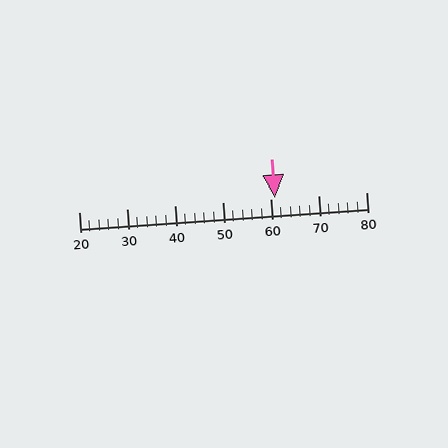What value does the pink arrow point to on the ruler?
The pink arrow points to approximately 61.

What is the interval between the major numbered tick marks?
The major tick marks are spaced 10 units apart.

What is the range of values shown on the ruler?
The ruler shows values from 20 to 80.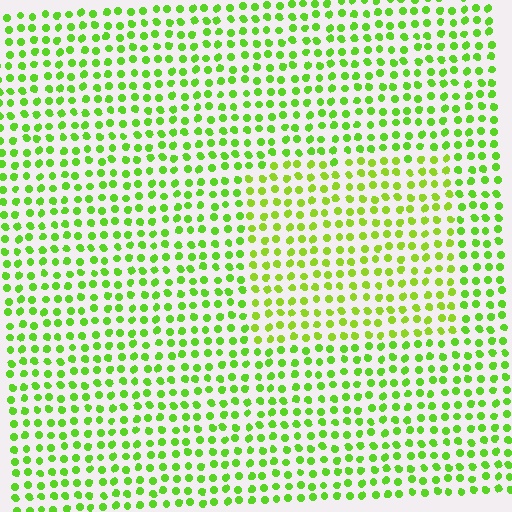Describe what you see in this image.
The image is filled with small lime elements in a uniform arrangement. A rectangle-shaped region is visible where the elements are tinted to a slightly different hue, forming a subtle color boundary.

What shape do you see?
I see a rectangle.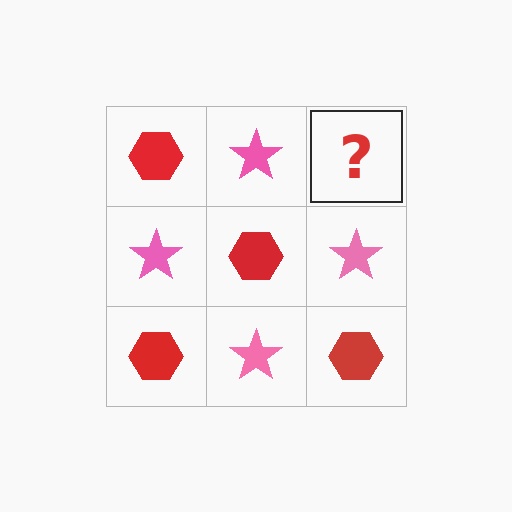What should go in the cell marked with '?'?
The missing cell should contain a red hexagon.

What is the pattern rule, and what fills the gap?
The rule is that it alternates red hexagon and pink star in a checkerboard pattern. The gap should be filled with a red hexagon.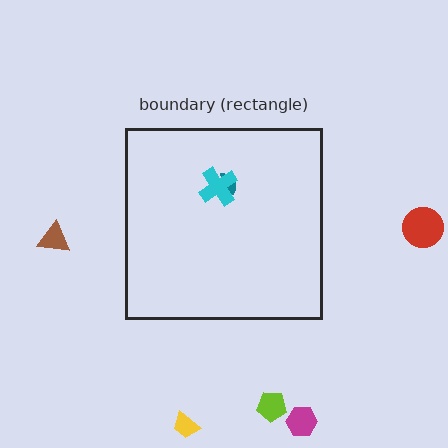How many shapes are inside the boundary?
2 inside, 5 outside.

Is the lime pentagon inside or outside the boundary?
Outside.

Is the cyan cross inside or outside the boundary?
Inside.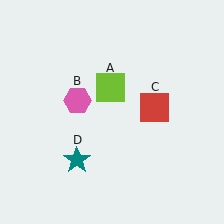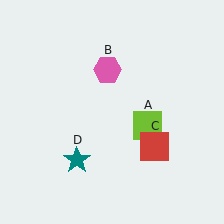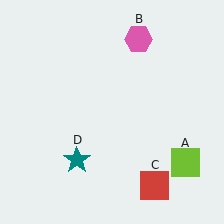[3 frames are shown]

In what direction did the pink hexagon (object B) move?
The pink hexagon (object B) moved up and to the right.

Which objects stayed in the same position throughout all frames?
Teal star (object D) remained stationary.